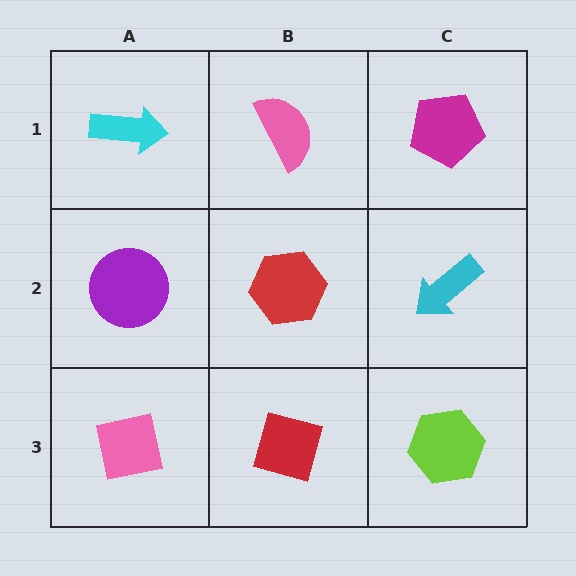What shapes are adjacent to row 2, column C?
A magenta pentagon (row 1, column C), a lime hexagon (row 3, column C), a red hexagon (row 2, column B).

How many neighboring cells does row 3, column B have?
3.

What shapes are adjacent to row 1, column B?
A red hexagon (row 2, column B), a cyan arrow (row 1, column A), a magenta pentagon (row 1, column C).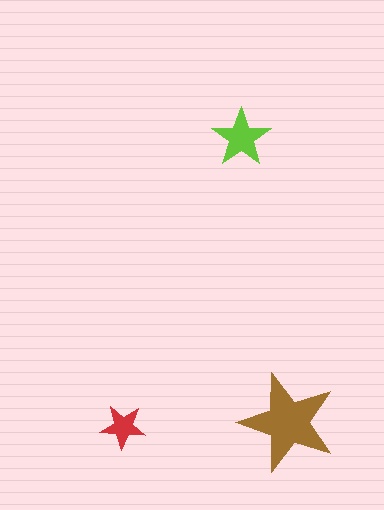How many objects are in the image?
There are 3 objects in the image.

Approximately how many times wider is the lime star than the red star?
About 1.5 times wider.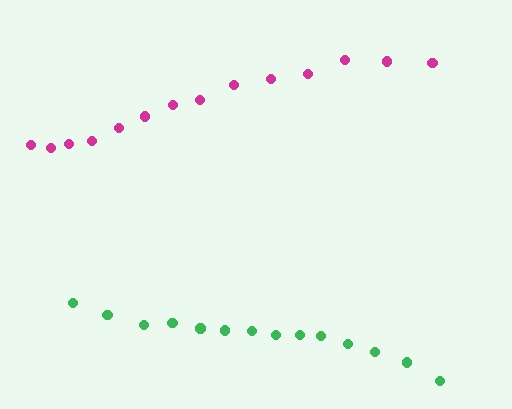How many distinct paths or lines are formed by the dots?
There are 2 distinct paths.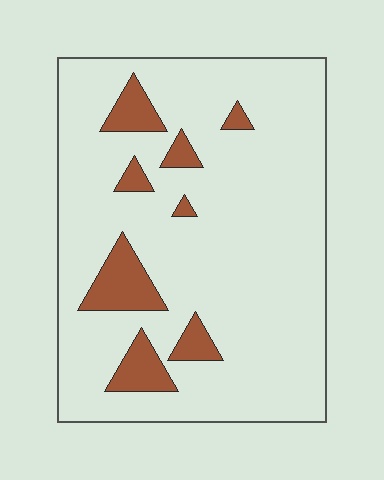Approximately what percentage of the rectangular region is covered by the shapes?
Approximately 10%.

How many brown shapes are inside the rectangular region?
8.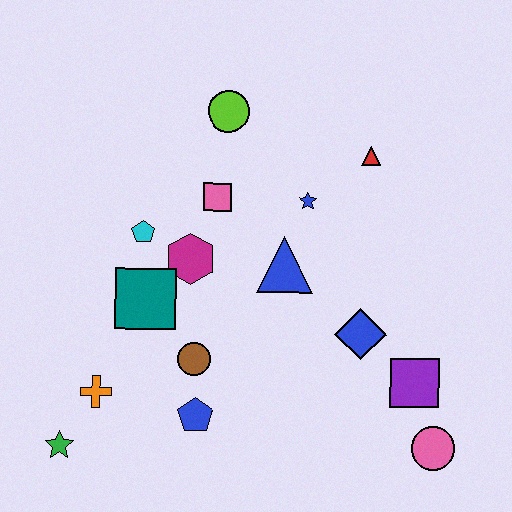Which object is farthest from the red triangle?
The green star is farthest from the red triangle.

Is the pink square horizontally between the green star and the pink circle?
Yes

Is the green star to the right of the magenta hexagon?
No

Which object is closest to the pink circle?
The purple square is closest to the pink circle.